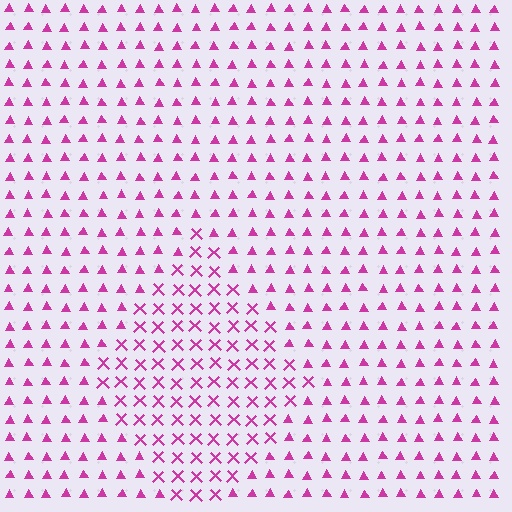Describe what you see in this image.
The image is filled with small magenta elements arranged in a uniform grid. A diamond-shaped region contains X marks, while the surrounding area contains triangles. The boundary is defined purely by the change in element shape.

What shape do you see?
I see a diamond.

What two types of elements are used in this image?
The image uses X marks inside the diamond region and triangles outside it.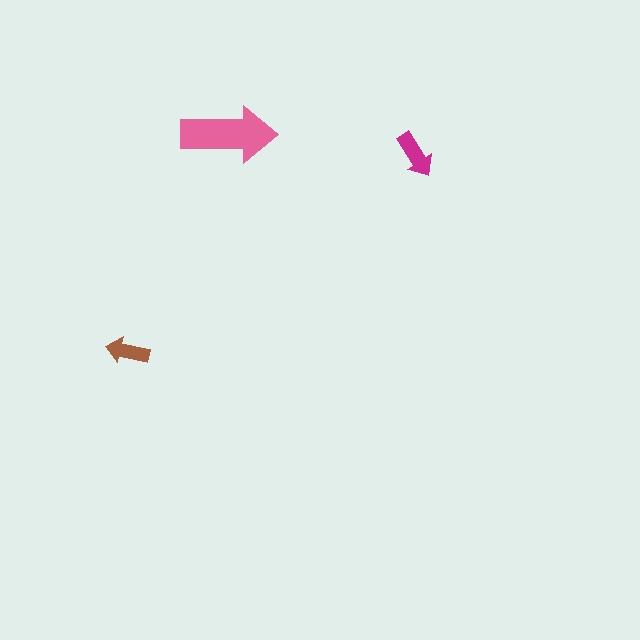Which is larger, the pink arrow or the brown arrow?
The pink one.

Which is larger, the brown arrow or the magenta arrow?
The magenta one.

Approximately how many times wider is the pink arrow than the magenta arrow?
About 2 times wider.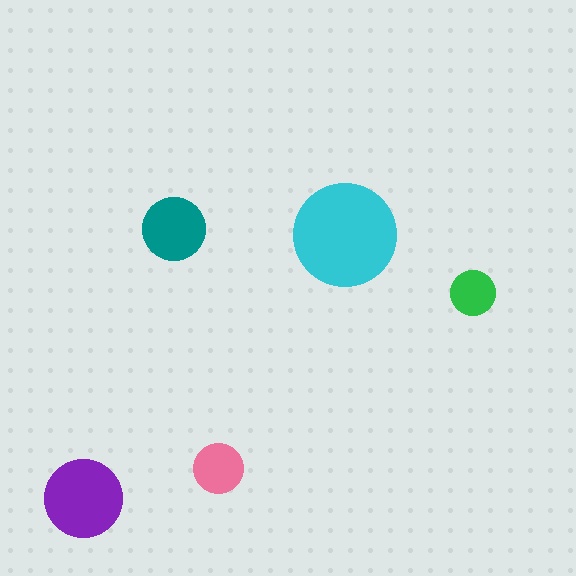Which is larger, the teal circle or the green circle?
The teal one.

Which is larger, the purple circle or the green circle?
The purple one.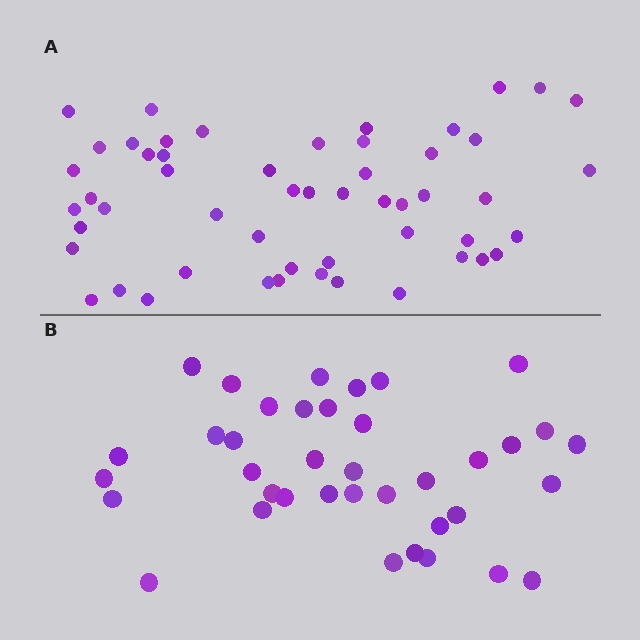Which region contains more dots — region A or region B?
Region A (the top region) has more dots.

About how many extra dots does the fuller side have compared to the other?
Region A has approximately 15 more dots than region B.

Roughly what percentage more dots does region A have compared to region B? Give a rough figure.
About 40% more.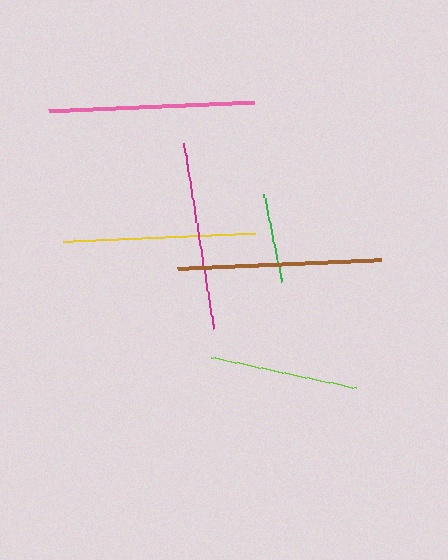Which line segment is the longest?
The pink line is the longest at approximately 206 pixels.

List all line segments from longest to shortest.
From longest to shortest: pink, brown, yellow, magenta, lime, green.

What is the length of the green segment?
The green segment is approximately 90 pixels long.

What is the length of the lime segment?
The lime segment is approximately 148 pixels long.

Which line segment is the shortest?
The green line is the shortest at approximately 90 pixels.